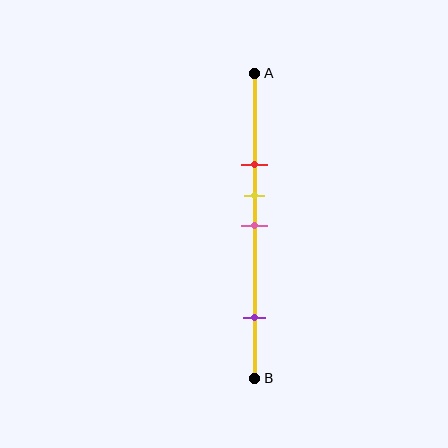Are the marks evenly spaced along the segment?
No, the marks are not evenly spaced.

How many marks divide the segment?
There are 4 marks dividing the segment.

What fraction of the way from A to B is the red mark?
The red mark is approximately 30% (0.3) of the way from A to B.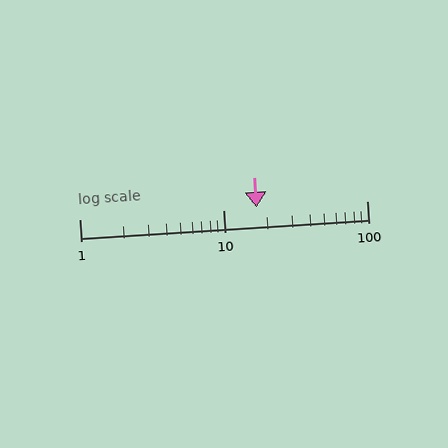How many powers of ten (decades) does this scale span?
The scale spans 2 decades, from 1 to 100.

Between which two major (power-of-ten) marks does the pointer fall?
The pointer is between 10 and 100.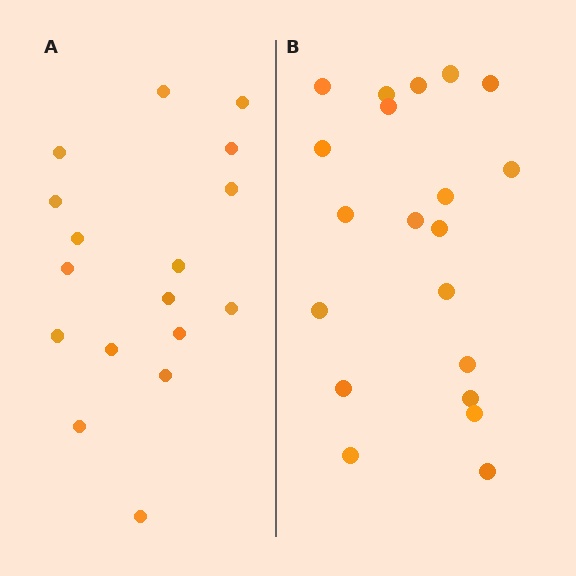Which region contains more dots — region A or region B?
Region B (the right region) has more dots.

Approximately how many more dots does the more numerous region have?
Region B has just a few more — roughly 2 or 3 more dots than region A.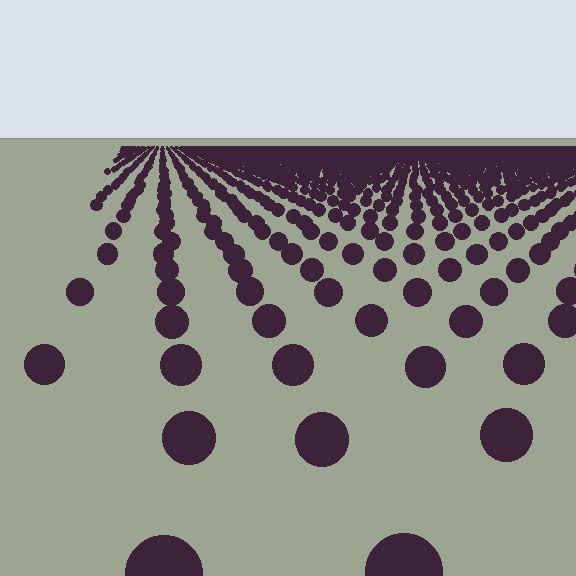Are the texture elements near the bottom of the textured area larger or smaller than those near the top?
Larger. Near the bottom, elements are closer to the viewer and appear at a bigger on-screen size.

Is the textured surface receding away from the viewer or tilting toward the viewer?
The surface is receding away from the viewer. Texture elements get smaller and denser toward the top.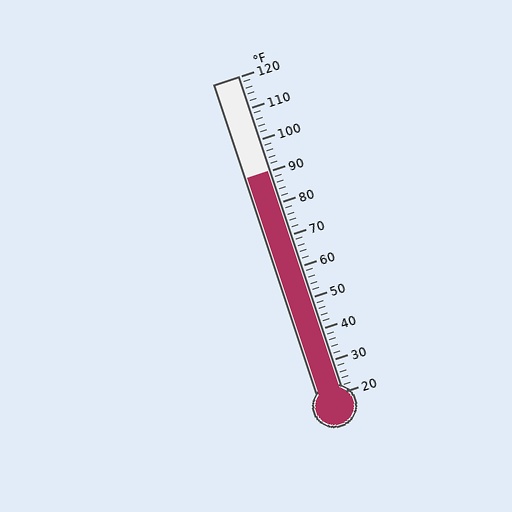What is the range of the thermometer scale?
The thermometer scale ranges from 20°F to 120°F.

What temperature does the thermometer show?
The thermometer shows approximately 90°F.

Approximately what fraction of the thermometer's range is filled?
The thermometer is filled to approximately 70% of its range.